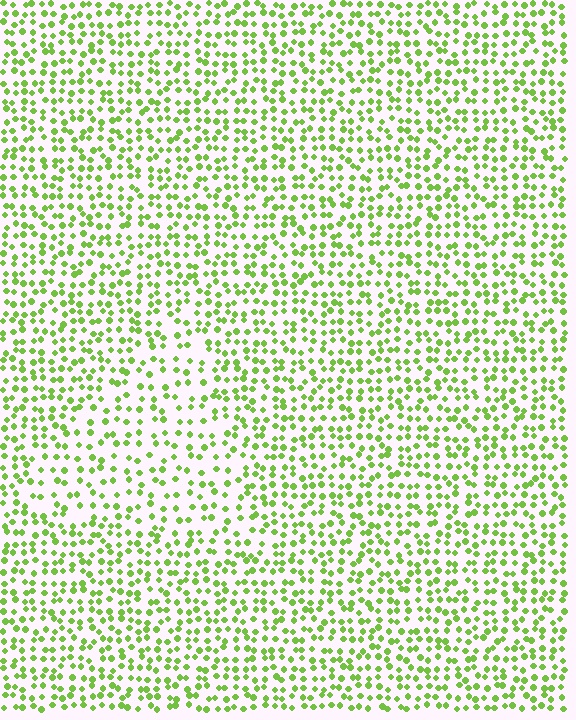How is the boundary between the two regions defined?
The boundary is defined by a change in element density (approximately 1.6x ratio). All elements are the same color, size, and shape.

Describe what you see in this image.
The image contains small lime elements arranged at two different densities. A triangle-shaped region is visible where the elements are less densely packed than the surrounding area.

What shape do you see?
I see a triangle.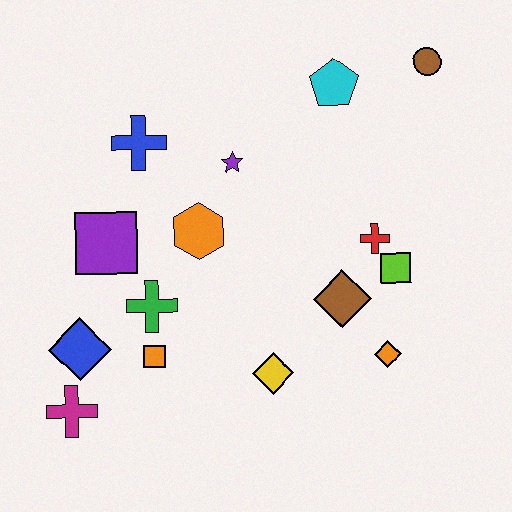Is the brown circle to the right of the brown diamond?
Yes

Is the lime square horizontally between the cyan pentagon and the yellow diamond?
No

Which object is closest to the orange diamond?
The brown diamond is closest to the orange diamond.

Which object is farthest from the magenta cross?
The brown circle is farthest from the magenta cross.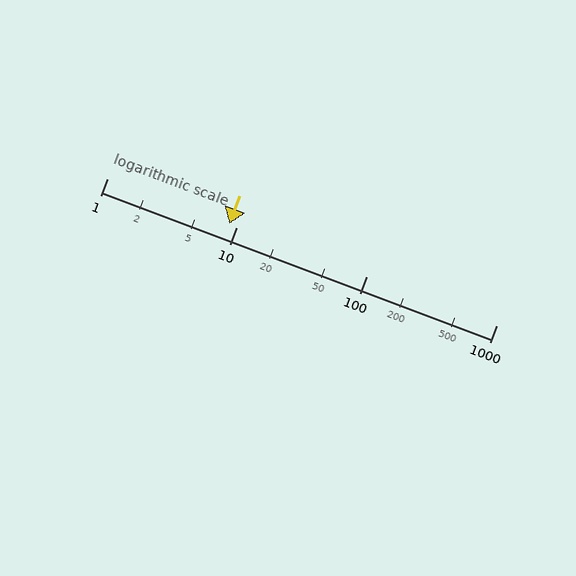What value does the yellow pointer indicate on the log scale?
The pointer indicates approximately 8.8.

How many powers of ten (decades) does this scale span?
The scale spans 3 decades, from 1 to 1000.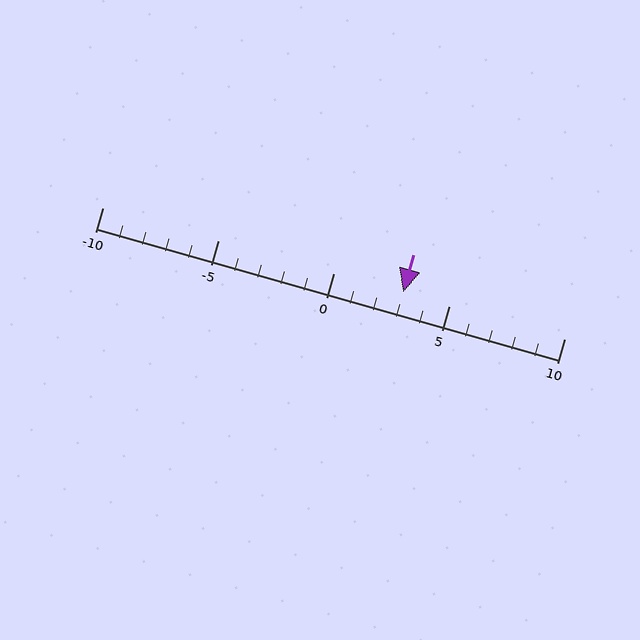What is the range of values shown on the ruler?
The ruler shows values from -10 to 10.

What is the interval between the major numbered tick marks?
The major tick marks are spaced 5 units apart.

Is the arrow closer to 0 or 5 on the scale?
The arrow is closer to 5.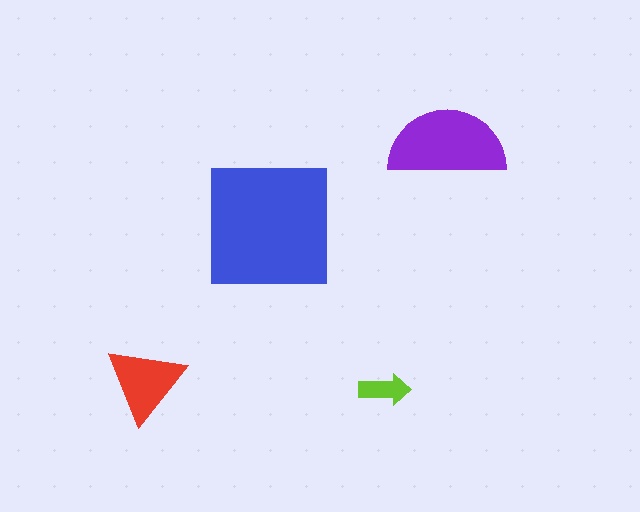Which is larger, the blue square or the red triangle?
The blue square.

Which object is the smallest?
The lime arrow.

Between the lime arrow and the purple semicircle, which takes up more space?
The purple semicircle.